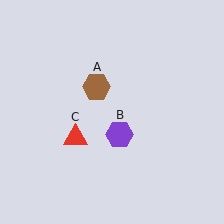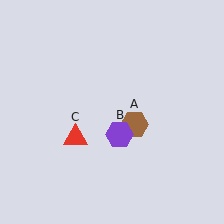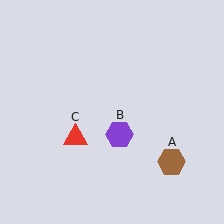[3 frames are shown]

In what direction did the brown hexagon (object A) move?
The brown hexagon (object A) moved down and to the right.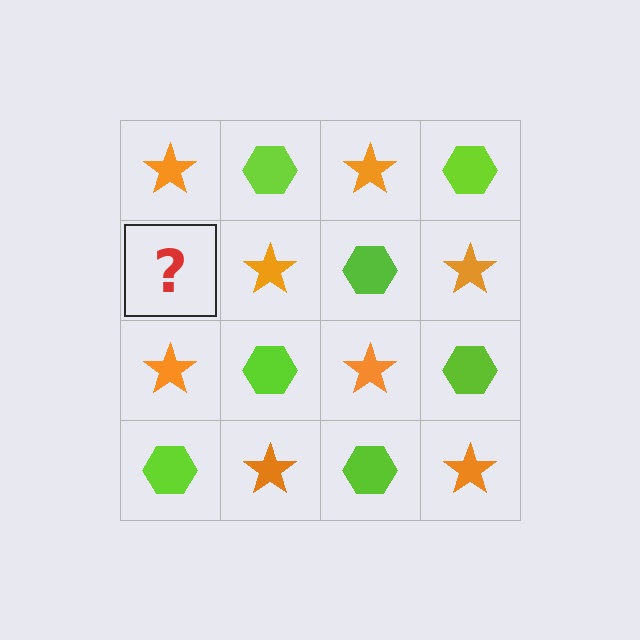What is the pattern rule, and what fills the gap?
The rule is that it alternates orange star and lime hexagon in a checkerboard pattern. The gap should be filled with a lime hexagon.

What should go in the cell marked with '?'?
The missing cell should contain a lime hexagon.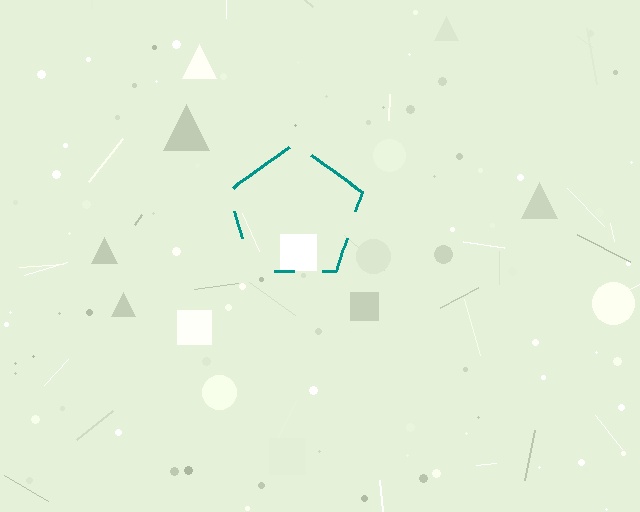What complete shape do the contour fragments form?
The contour fragments form a pentagon.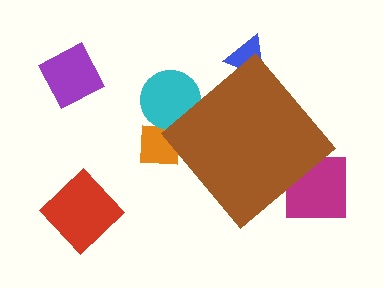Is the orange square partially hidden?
Yes, the orange square is partially hidden behind the brown diamond.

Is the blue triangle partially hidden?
Yes, the blue triangle is partially hidden behind the brown diamond.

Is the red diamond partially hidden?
No, the red diamond is fully visible.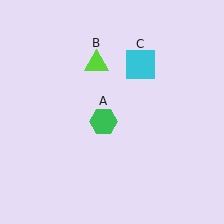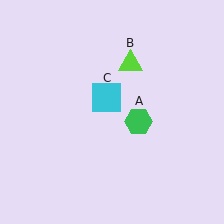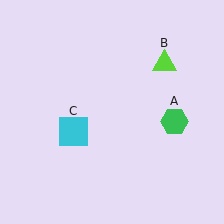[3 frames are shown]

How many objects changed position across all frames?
3 objects changed position: green hexagon (object A), lime triangle (object B), cyan square (object C).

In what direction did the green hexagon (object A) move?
The green hexagon (object A) moved right.